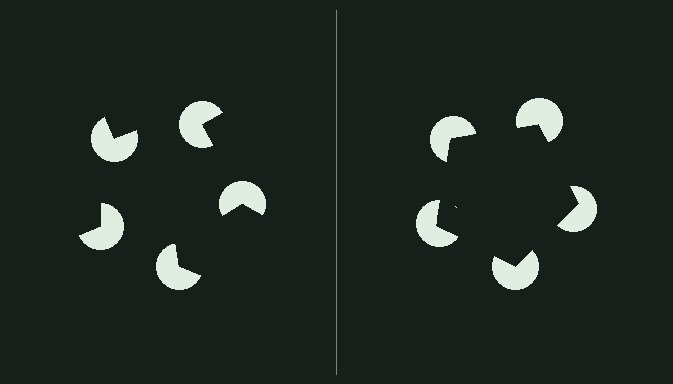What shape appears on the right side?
An illusory pentagon.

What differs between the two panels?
The pac-man discs are positioned identically on both sides; only the wedge orientations differ. On the right they align to a pentagon; on the left they are misaligned.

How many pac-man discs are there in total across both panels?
10 — 5 on each side.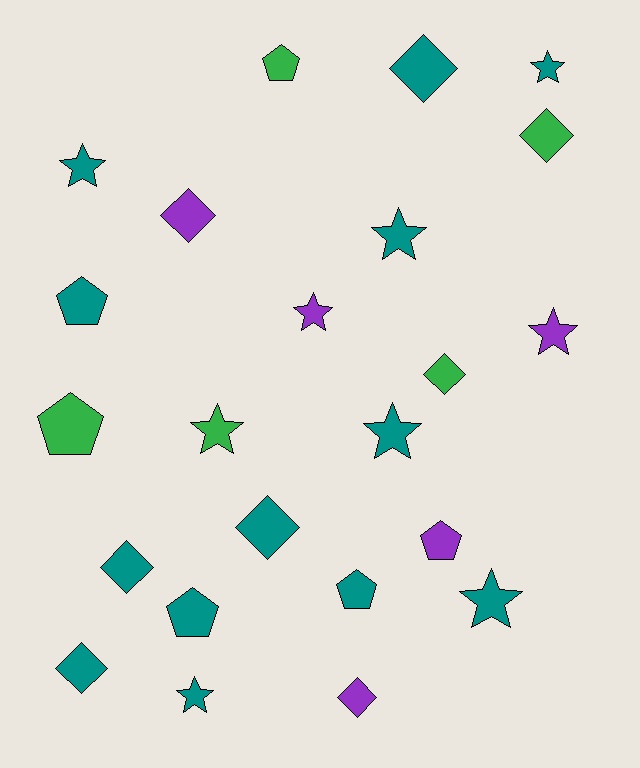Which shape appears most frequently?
Star, with 9 objects.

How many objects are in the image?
There are 23 objects.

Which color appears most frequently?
Teal, with 13 objects.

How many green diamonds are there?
There are 2 green diamonds.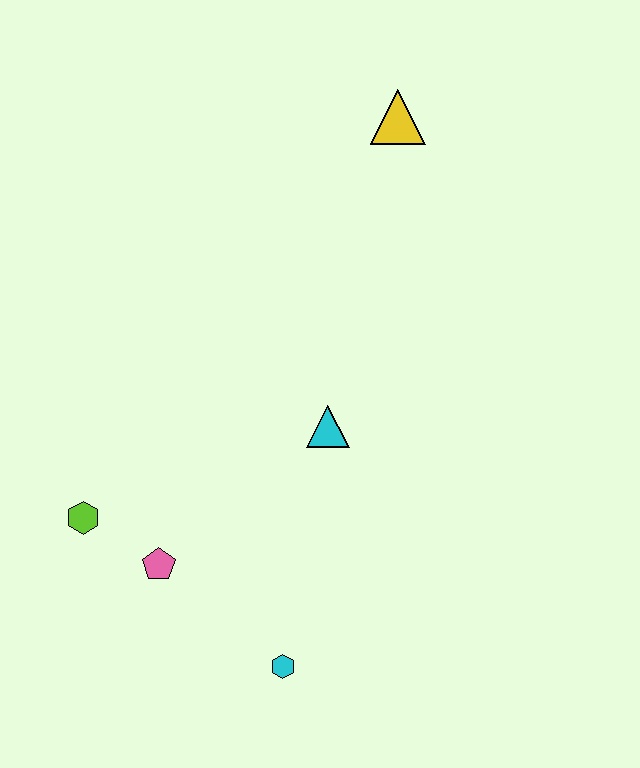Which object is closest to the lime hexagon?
The pink pentagon is closest to the lime hexagon.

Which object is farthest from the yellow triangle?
The cyan hexagon is farthest from the yellow triangle.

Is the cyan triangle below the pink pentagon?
No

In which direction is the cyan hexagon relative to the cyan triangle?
The cyan hexagon is below the cyan triangle.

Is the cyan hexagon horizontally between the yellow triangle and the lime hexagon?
Yes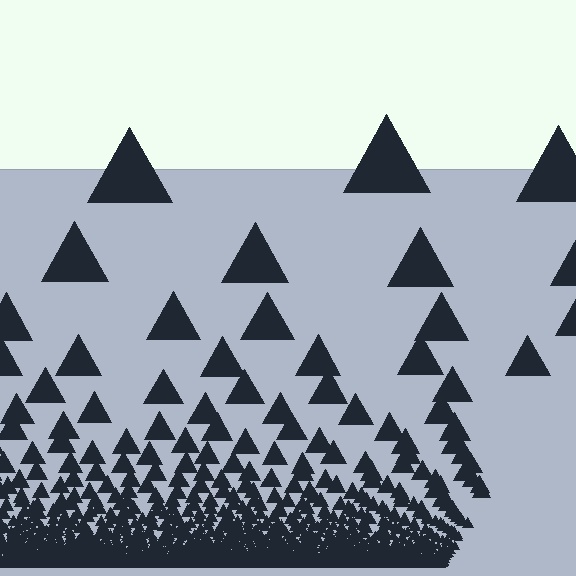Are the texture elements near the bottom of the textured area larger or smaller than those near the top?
Smaller. The gradient is inverted — elements near the bottom are smaller and denser.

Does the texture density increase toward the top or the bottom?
Density increases toward the bottom.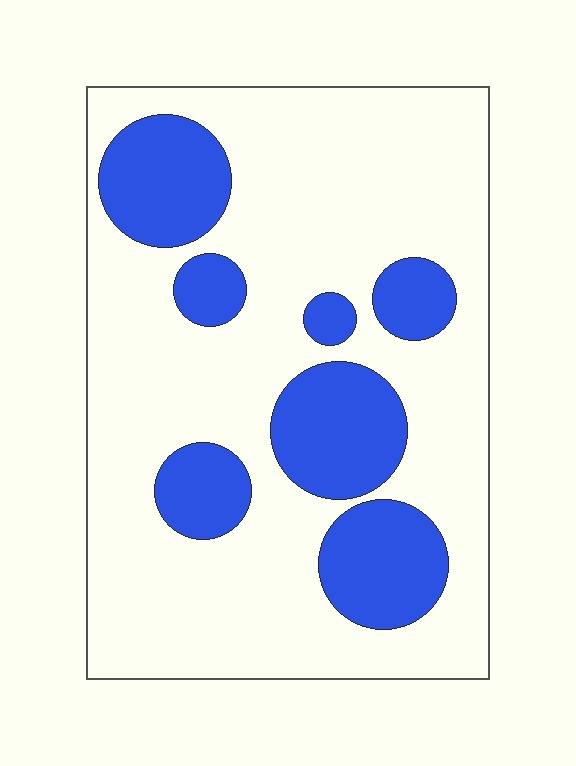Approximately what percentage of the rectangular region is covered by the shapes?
Approximately 25%.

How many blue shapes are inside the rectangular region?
7.